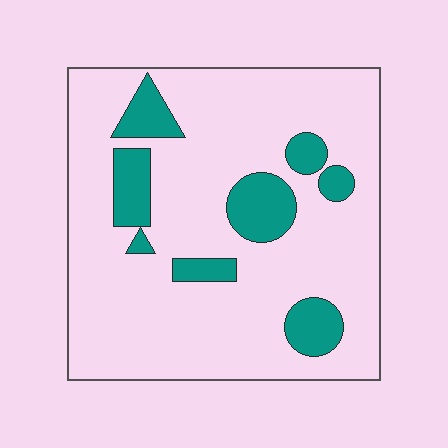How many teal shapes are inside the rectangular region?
8.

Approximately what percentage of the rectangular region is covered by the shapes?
Approximately 15%.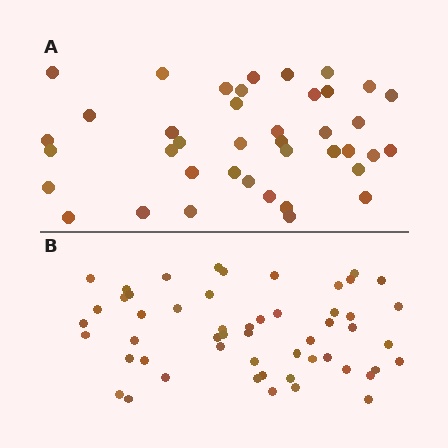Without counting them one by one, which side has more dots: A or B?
Region B (the bottom region) has more dots.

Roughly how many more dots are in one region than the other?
Region B has approximately 15 more dots than region A.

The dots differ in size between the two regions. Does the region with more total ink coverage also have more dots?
No. Region A has more total ink coverage because its dots are larger, but region B actually contains more individual dots. Total area can be misleading — the number of items is what matters here.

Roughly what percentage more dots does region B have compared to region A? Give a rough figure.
About 30% more.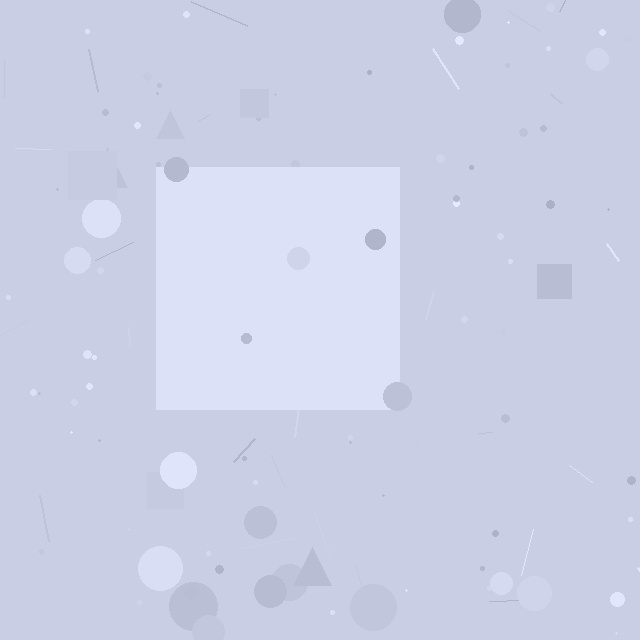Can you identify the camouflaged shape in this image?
The camouflaged shape is a square.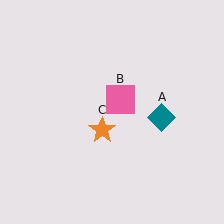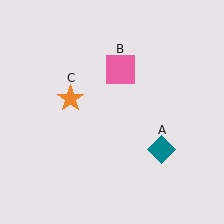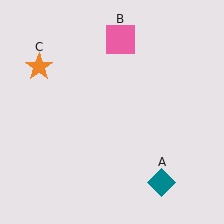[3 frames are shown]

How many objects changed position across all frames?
3 objects changed position: teal diamond (object A), pink square (object B), orange star (object C).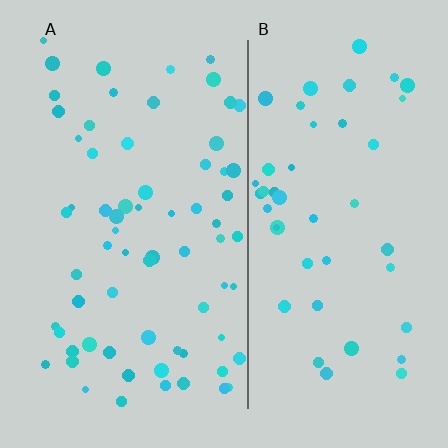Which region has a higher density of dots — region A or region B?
A (the left).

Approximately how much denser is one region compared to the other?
Approximately 1.4× — region A over region B.